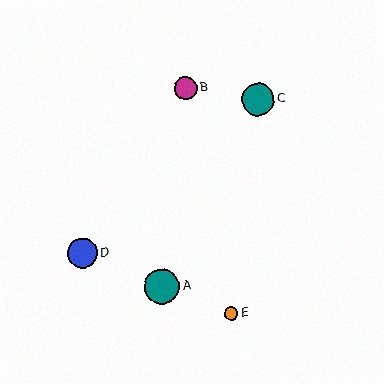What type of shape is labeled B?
Shape B is a magenta circle.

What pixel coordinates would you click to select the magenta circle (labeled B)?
Click at (185, 88) to select the magenta circle B.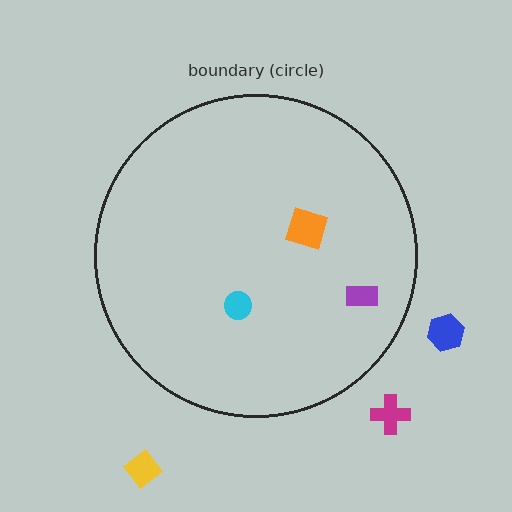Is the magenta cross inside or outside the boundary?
Outside.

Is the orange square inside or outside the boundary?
Inside.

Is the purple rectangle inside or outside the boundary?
Inside.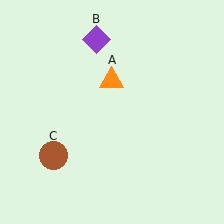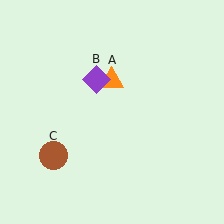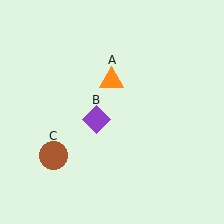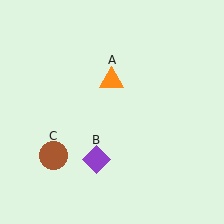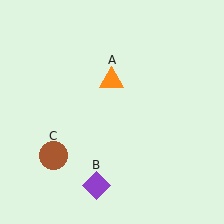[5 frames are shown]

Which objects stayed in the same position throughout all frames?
Orange triangle (object A) and brown circle (object C) remained stationary.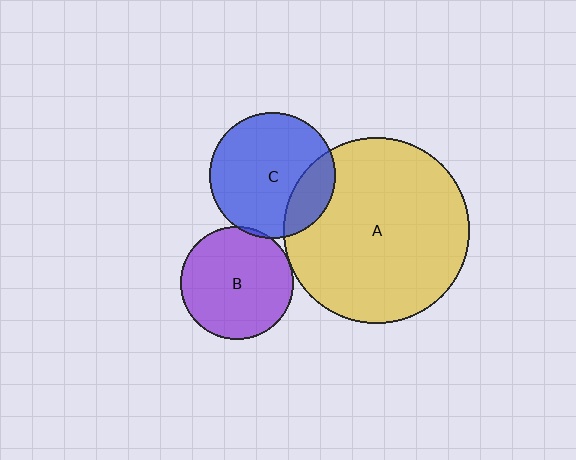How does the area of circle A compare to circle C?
Approximately 2.2 times.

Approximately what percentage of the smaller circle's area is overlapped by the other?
Approximately 5%.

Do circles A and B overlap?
Yes.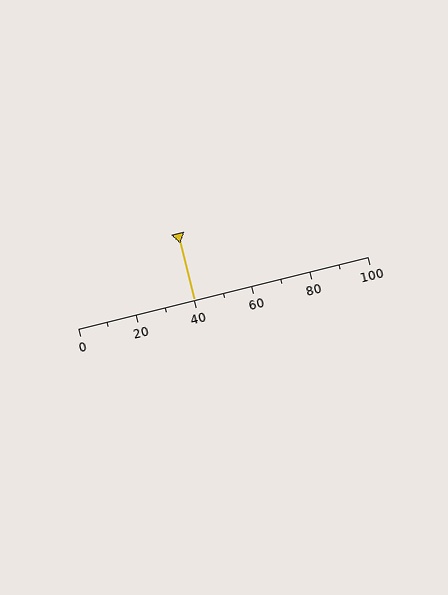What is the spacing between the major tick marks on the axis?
The major ticks are spaced 20 apart.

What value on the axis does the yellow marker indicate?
The marker indicates approximately 40.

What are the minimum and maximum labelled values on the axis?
The axis runs from 0 to 100.